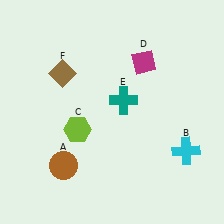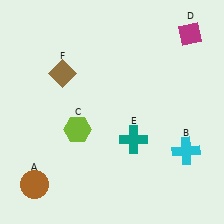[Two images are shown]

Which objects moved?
The objects that moved are: the brown circle (A), the magenta diamond (D), the teal cross (E).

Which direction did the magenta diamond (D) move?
The magenta diamond (D) moved right.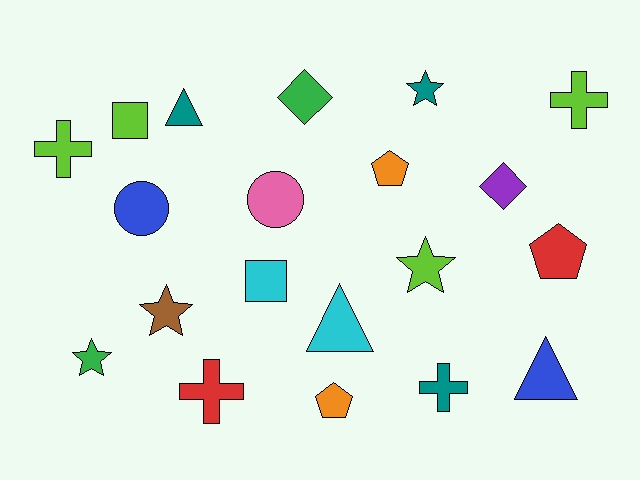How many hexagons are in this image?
There are no hexagons.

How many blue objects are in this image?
There are 2 blue objects.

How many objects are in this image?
There are 20 objects.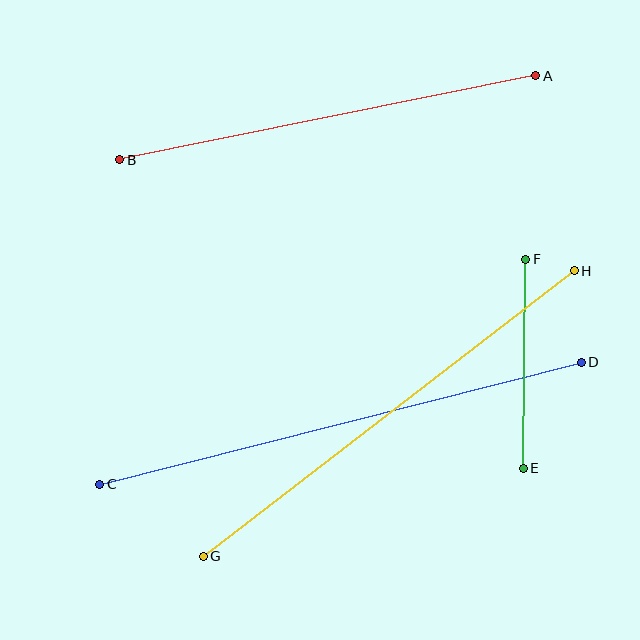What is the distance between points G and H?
The distance is approximately 468 pixels.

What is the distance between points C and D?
The distance is approximately 496 pixels.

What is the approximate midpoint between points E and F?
The midpoint is at approximately (524, 364) pixels.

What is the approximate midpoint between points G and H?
The midpoint is at approximately (389, 414) pixels.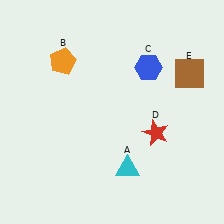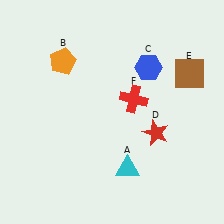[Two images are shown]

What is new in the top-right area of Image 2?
A red cross (F) was added in the top-right area of Image 2.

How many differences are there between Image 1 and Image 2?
There is 1 difference between the two images.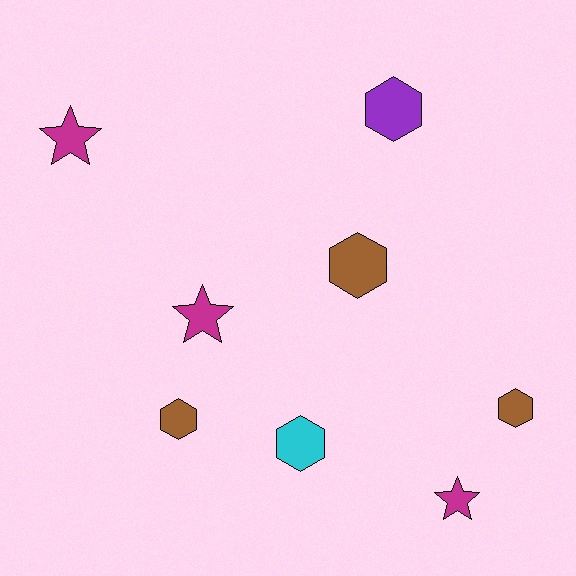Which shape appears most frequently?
Hexagon, with 5 objects.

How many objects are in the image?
There are 8 objects.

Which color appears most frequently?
Magenta, with 3 objects.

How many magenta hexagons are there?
There are no magenta hexagons.